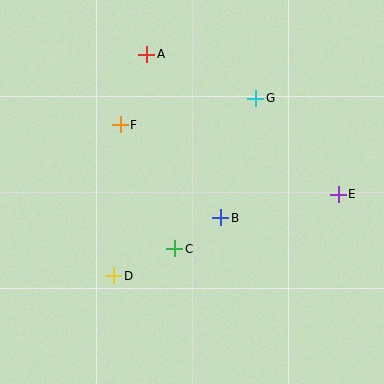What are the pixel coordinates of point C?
Point C is at (174, 249).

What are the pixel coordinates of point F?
Point F is at (120, 125).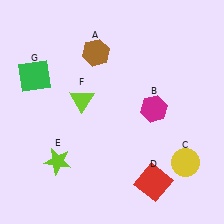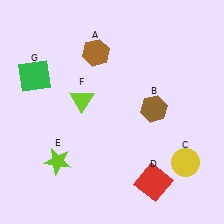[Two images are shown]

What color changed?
The hexagon (B) changed from magenta in Image 1 to brown in Image 2.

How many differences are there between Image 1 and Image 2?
There is 1 difference between the two images.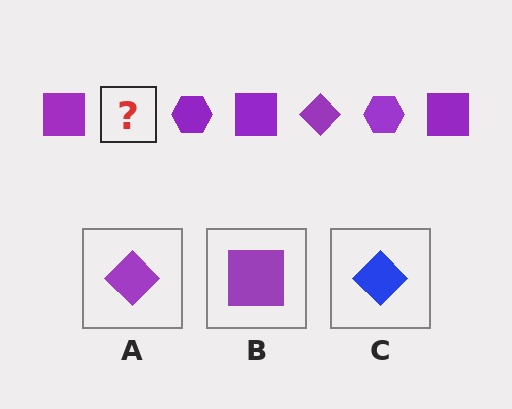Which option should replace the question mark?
Option A.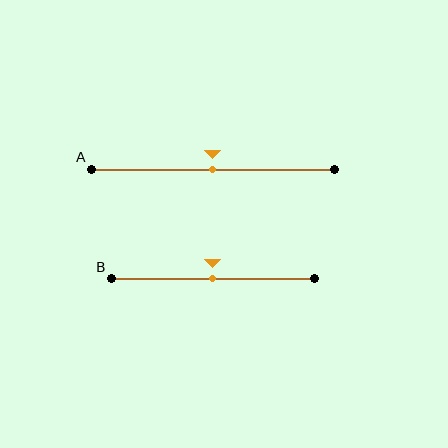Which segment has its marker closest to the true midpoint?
Segment A has its marker closest to the true midpoint.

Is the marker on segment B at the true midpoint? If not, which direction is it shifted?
Yes, the marker on segment B is at the true midpoint.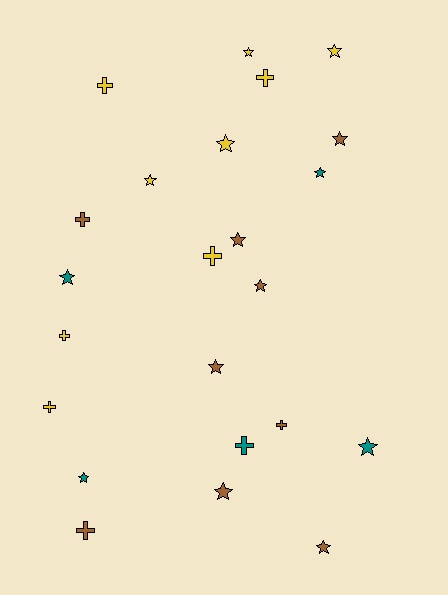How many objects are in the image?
There are 23 objects.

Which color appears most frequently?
Brown, with 9 objects.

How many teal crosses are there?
There is 1 teal cross.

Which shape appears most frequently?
Star, with 14 objects.